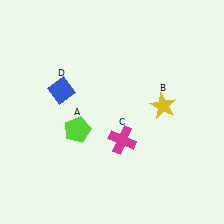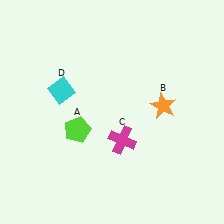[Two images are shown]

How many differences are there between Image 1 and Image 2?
There are 2 differences between the two images.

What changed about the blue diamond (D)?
In Image 1, D is blue. In Image 2, it changed to cyan.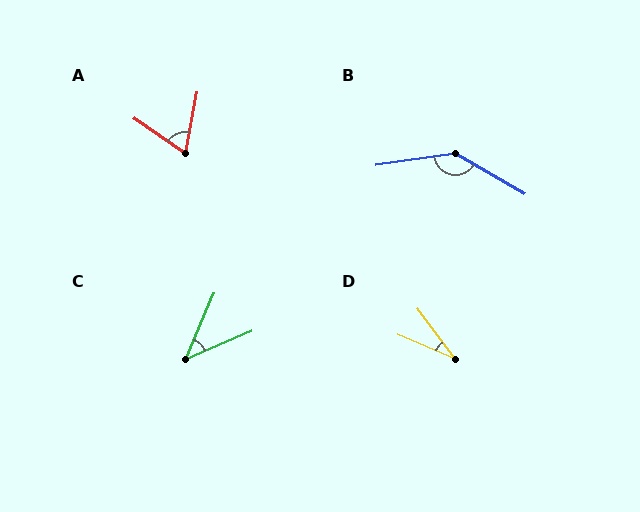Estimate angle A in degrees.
Approximately 65 degrees.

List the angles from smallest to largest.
D (30°), C (43°), A (65°), B (141°).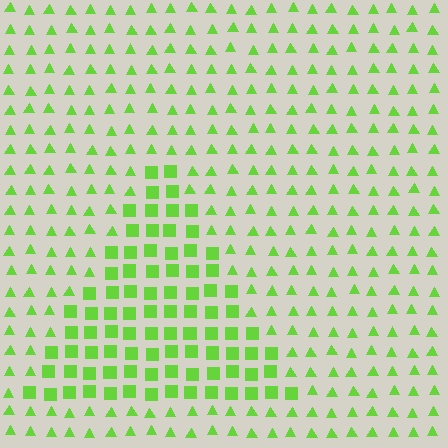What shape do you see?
I see a triangle.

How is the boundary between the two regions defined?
The boundary is defined by a change in element shape: squares inside vs. triangles outside. All elements share the same color and spacing.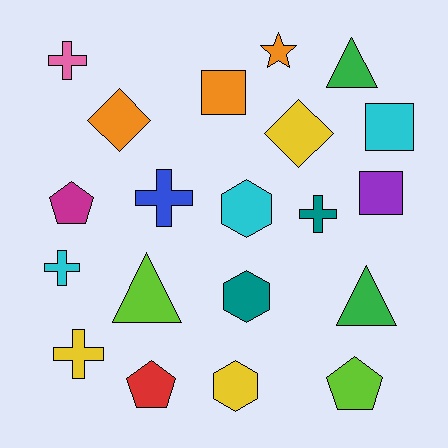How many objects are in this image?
There are 20 objects.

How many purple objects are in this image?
There is 1 purple object.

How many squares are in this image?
There are 3 squares.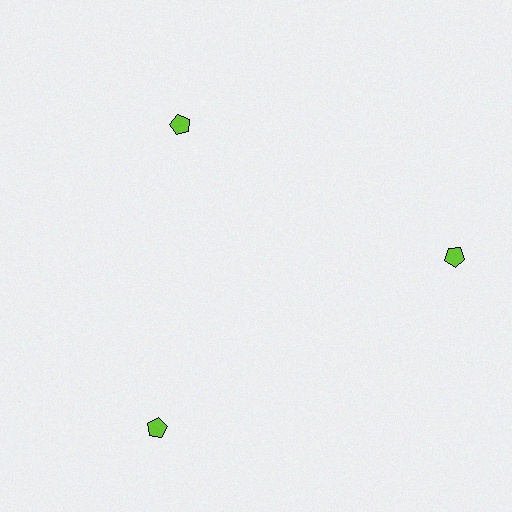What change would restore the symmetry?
The symmetry would be restored by moving it outward, back onto the ring so that all 3 pentagons sit at equal angles and equal distance from the center.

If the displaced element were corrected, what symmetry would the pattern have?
It would have 3-fold rotational symmetry — the pattern would map onto itself every 120 degrees.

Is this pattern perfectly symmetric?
No. The 3 lime pentagons are arranged in a ring, but one element near the 11 o'clock position is pulled inward toward the center, breaking the 3-fold rotational symmetry.